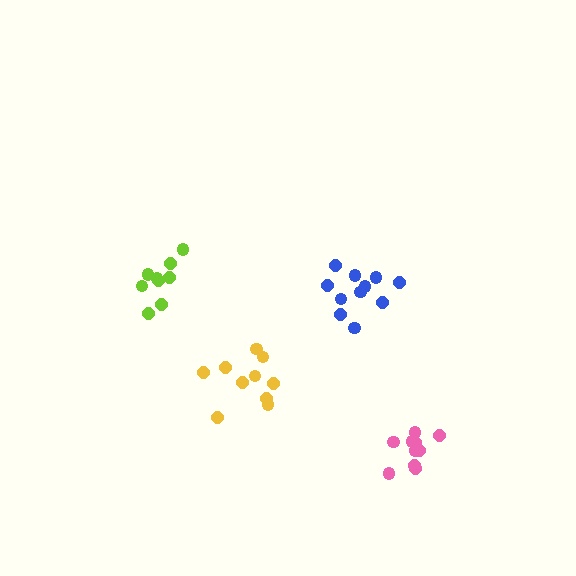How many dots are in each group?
Group 1: 11 dots, Group 2: 9 dots, Group 3: 10 dots, Group 4: 10 dots (40 total).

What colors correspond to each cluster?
The clusters are colored: blue, lime, pink, yellow.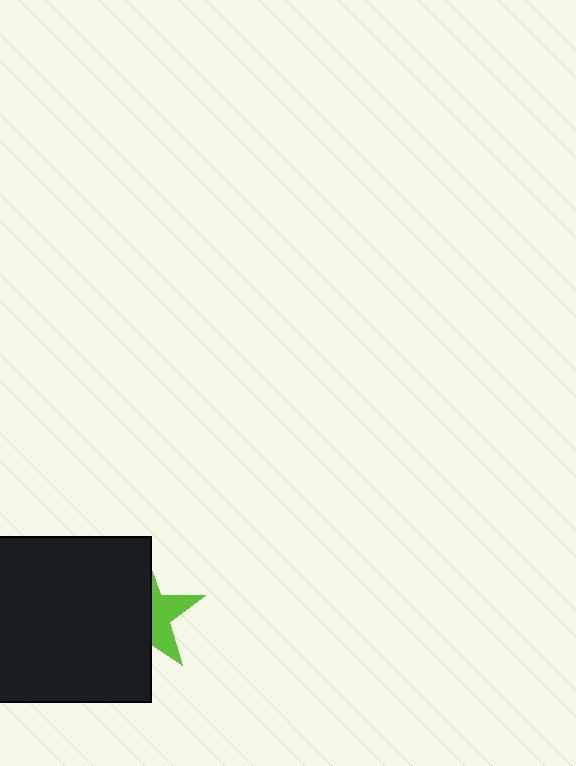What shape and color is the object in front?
The object in front is a black square.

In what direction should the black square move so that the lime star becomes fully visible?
The black square should move left. That is the shortest direction to clear the overlap and leave the lime star fully visible.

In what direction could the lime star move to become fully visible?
The lime star could move right. That would shift it out from behind the black square entirely.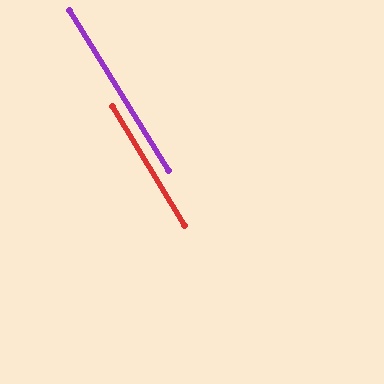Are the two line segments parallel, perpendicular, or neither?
Parallel — their directions differ by only 0.7°.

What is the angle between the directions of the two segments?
Approximately 1 degree.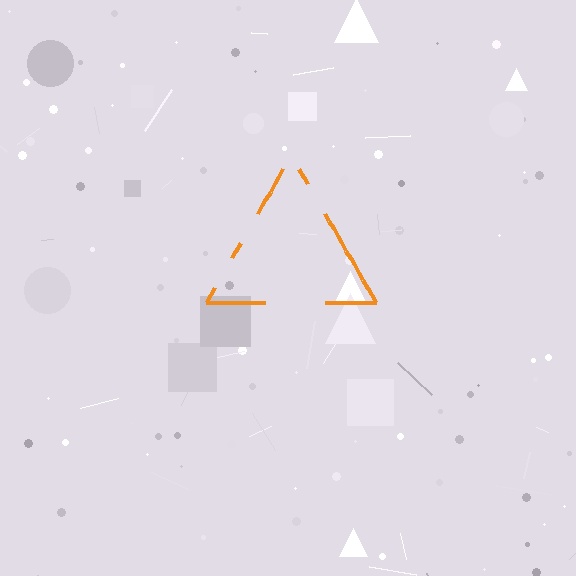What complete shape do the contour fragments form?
The contour fragments form a triangle.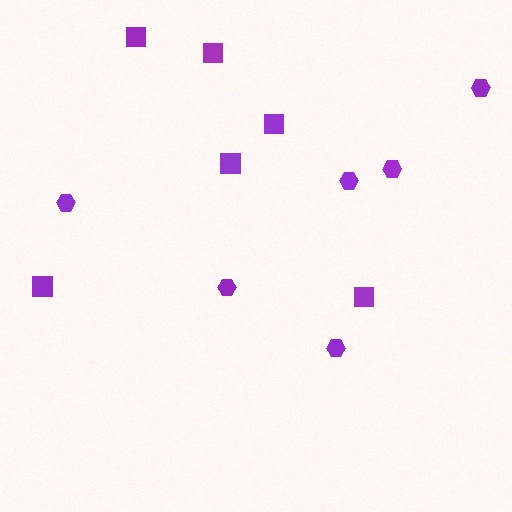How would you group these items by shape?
There are 2 groups: one group of hexagons (6) and one group of squares (6).